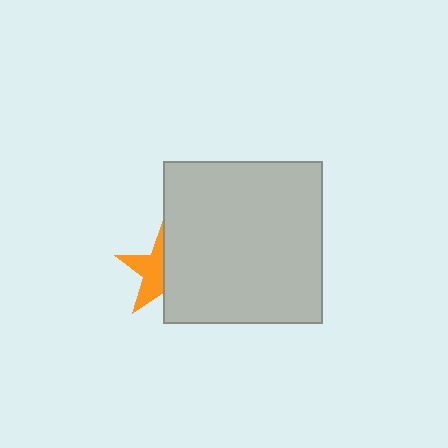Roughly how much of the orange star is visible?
About half of it is visible (roughly 50%).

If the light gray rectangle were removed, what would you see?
You would see the complete orange star.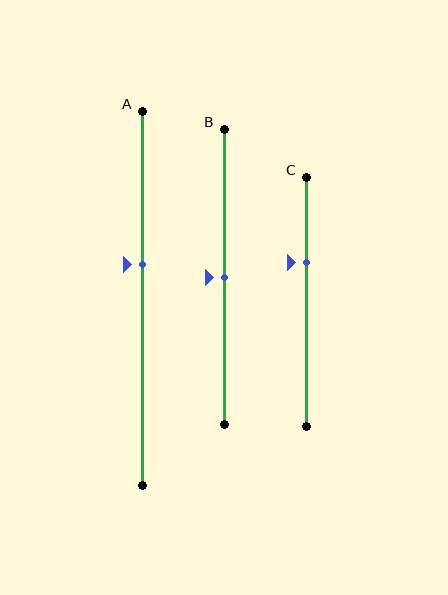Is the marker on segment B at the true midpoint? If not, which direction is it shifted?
Yes, the marker on segment B is at the true midpoint.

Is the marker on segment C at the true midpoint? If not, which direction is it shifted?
No, the marker on segment C is shifted upward by about 16% of the segment length.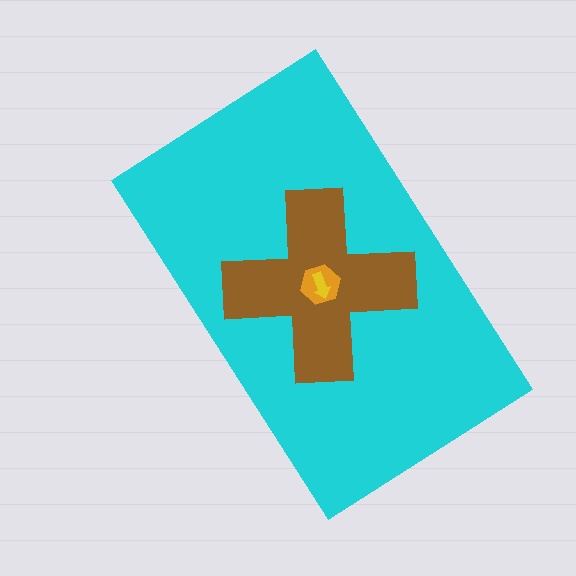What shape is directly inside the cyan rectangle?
The brown cross.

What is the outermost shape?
The cyan rectangle.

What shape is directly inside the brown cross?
The orange hexagon.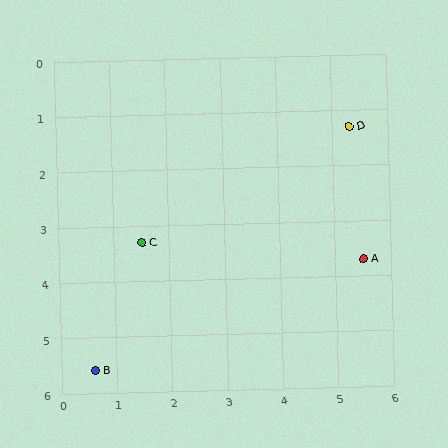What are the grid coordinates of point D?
Point D is at approximately (5.3, 1.3).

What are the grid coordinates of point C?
Point C is at approximately (1.5, 3.3).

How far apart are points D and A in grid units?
Points D and A are about 2.4 grid units apart.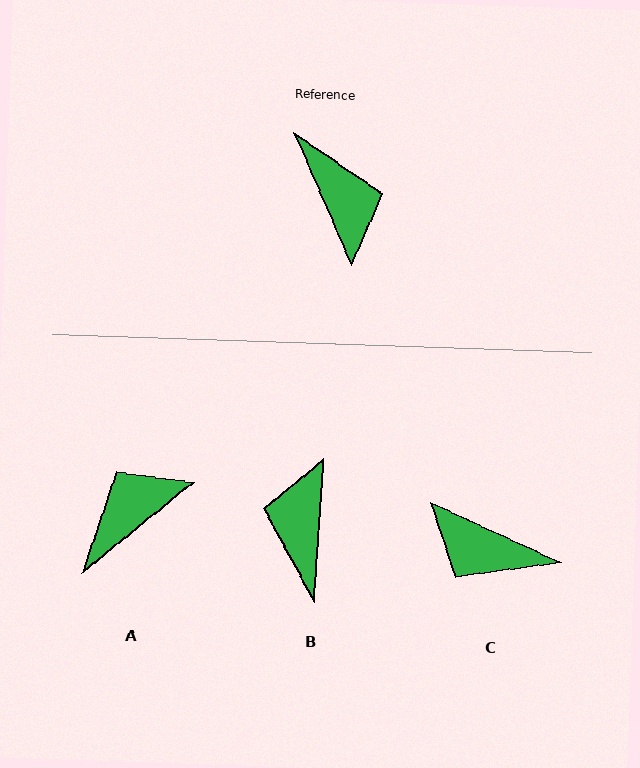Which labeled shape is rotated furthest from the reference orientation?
B, about 153 degrees away.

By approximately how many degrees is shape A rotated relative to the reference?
Approximately 106 degrees counter-clockwise.